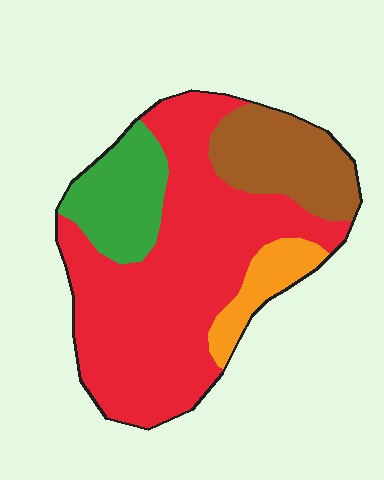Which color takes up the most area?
Red, at roughly 60%.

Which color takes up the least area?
Orange, at roughly 10%.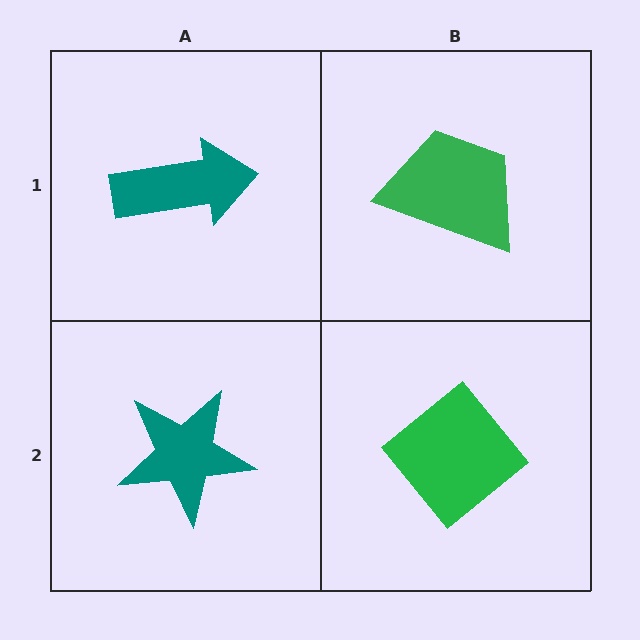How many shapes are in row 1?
2 shapes.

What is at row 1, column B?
A green trapezoid.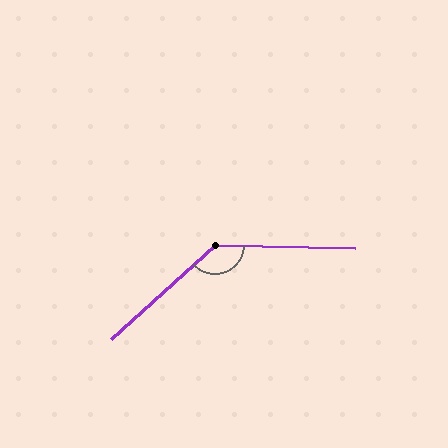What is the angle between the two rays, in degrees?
Approximately 136 degrees.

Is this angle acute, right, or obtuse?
It is obtuse.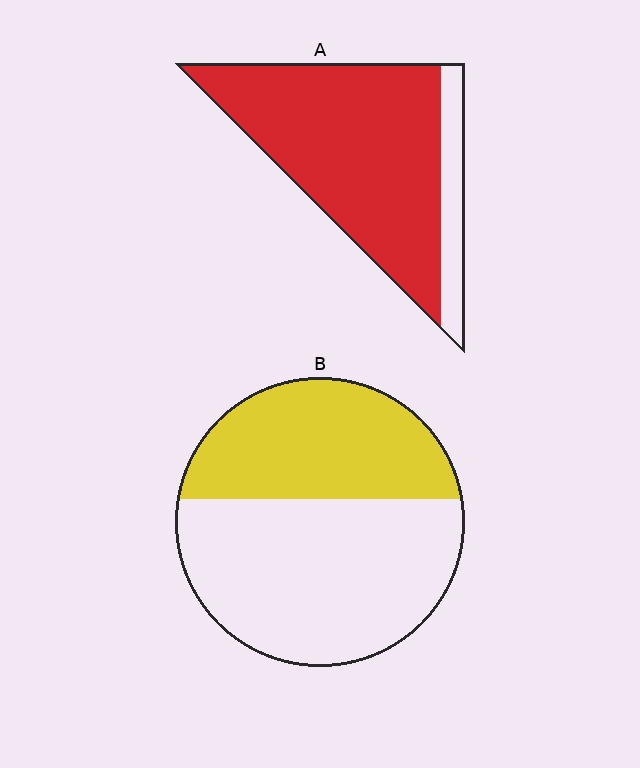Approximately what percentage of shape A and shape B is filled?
A is approximately 85% and B is approximately 40%.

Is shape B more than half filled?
No.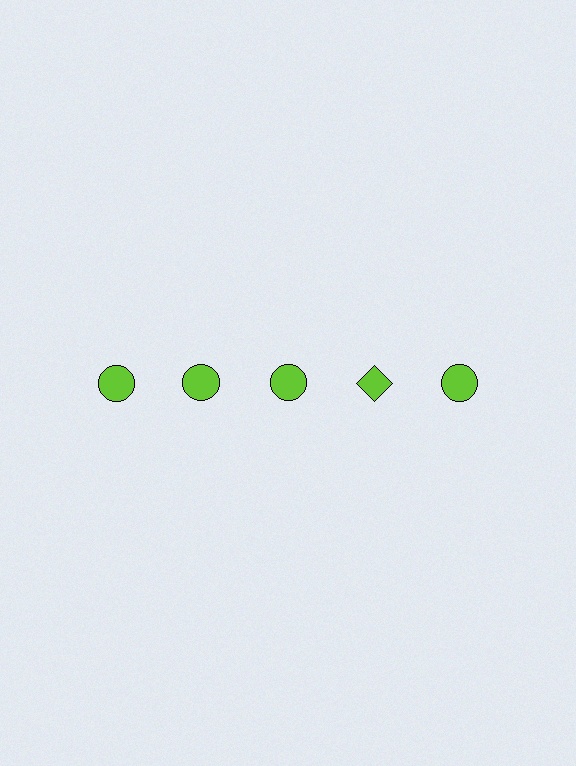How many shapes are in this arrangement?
There are 5 shapes arranged in a grid pattern.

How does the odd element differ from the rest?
It has a different shape: diamond instead of circle.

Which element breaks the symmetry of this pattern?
The lime diamond in the top row, second from right column breaks the symmetry. All other shapes are lime circles.